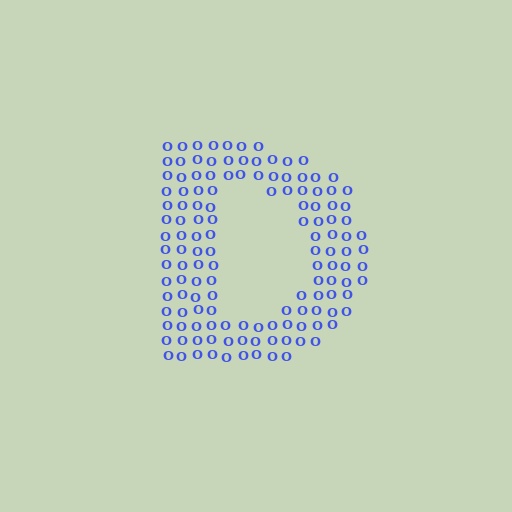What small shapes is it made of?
It is made of small letter O's.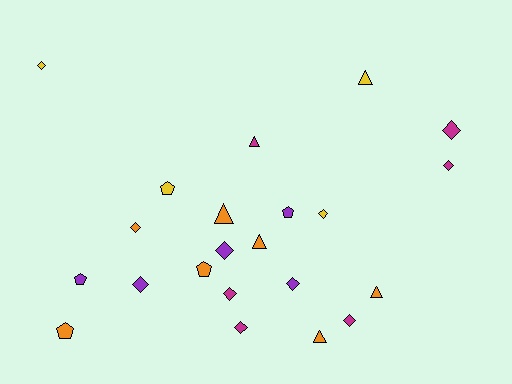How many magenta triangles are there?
There is 1 magenta triangle.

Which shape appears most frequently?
Diamond, with 11 objects.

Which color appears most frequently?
Orange, with 7 objects.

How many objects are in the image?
There are 22 objects.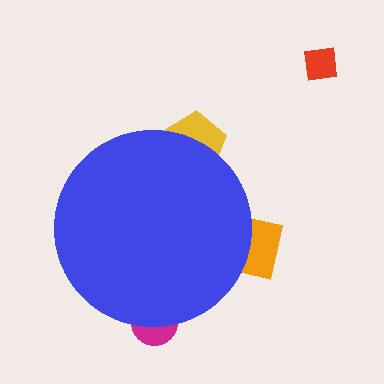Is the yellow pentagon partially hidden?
Yes, the yellow pentagon is partially hidden behind the blue circle.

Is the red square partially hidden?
No, the red square is fully visible.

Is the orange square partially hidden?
Yes, the orange square is partially hidden behind the blue circle.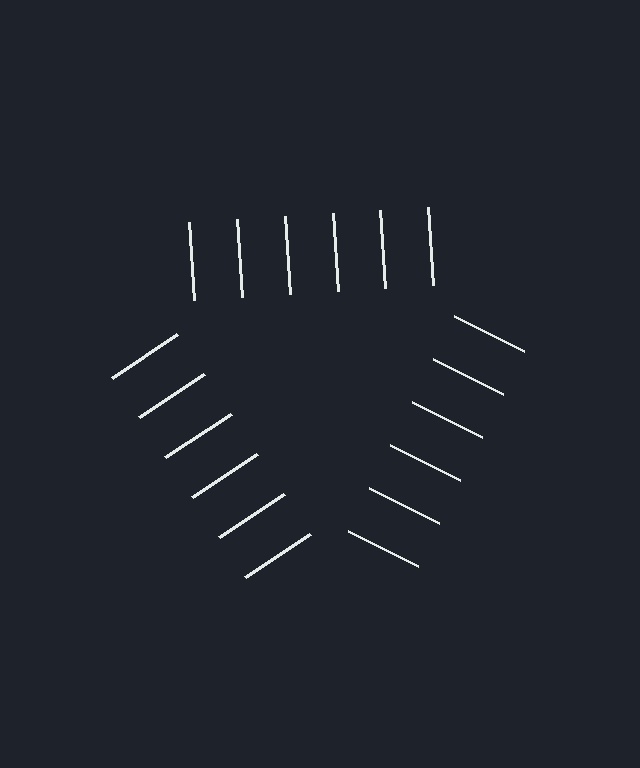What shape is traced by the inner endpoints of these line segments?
An illusory triangle — the line segments terminate on its edges but no continuous stroke is drawn.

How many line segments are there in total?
18 — 6 along each of the 3 edges.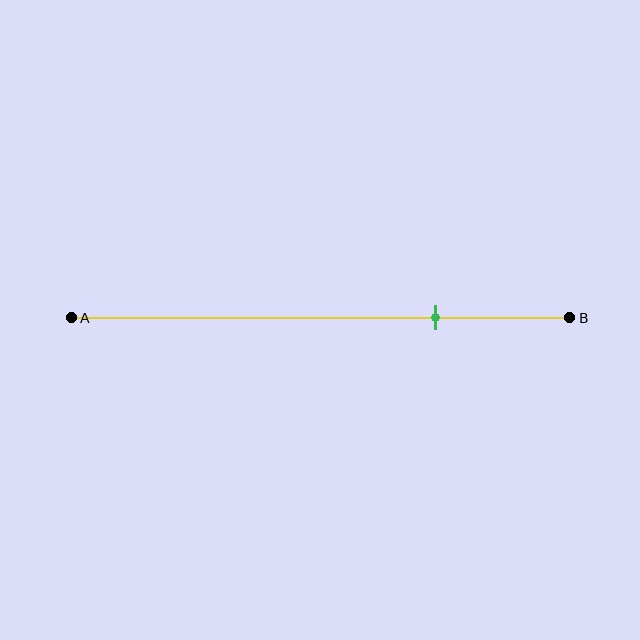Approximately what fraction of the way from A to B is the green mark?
The green mark is approximately 75% of the way from A to B.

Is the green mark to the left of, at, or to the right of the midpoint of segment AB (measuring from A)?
The green mark is to the right of the midpoint of segment AB.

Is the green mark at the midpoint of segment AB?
No, the mark is at about 75% from A, not at the 50% midpoint.